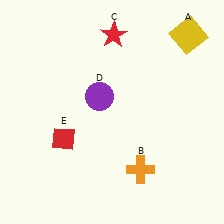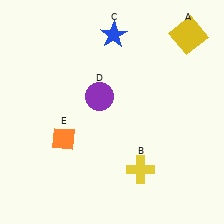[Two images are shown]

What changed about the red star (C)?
In Image 1, C is red. In Image 2, it changed to blue.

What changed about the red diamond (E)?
In Image 1, E is red. In Image 2, it changed to orange.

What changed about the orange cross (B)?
In Image 1, B is orange. In Image 2, it changed to yellow.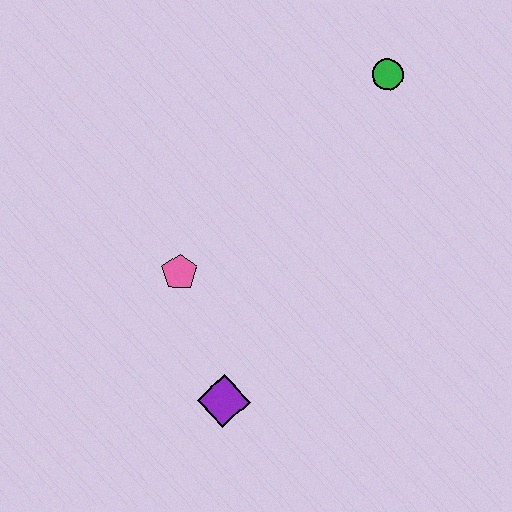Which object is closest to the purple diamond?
The pink pentagon is closest to the purple diamond.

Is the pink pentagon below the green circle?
Yes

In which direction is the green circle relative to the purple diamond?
The green circle is above the purple diamond.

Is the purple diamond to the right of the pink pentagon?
Yes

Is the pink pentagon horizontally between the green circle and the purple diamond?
No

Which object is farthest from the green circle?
The purple diamond is farthest from the green circle.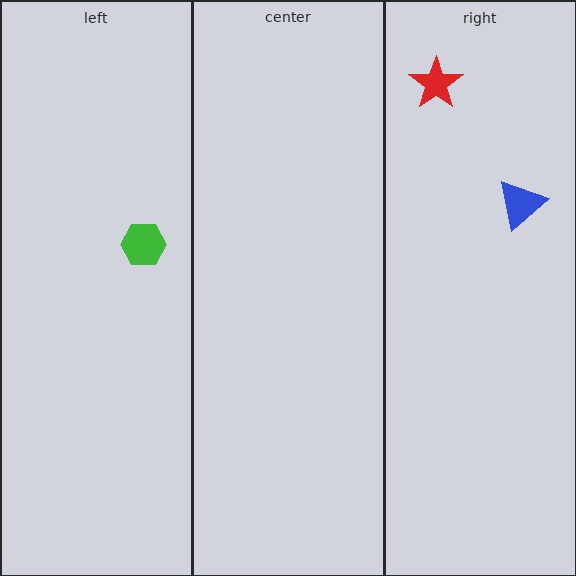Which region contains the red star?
The right region.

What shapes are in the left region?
The green hexagon.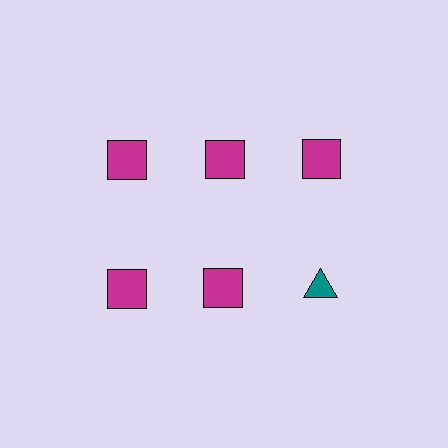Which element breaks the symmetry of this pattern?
The teal triangle in the second row, center column breaks the symmetry. All other shapes are magenta squares.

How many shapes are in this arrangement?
There are 6 shapes arranged in a grid pattern.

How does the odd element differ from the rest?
It differs in both color (teal instead of magenta) and shape (triangle instead of square).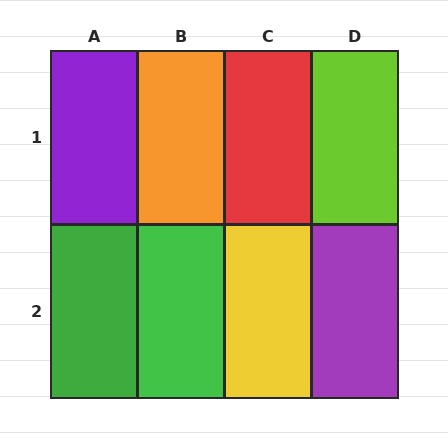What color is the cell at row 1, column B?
Orange.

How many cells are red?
1 cell is red.